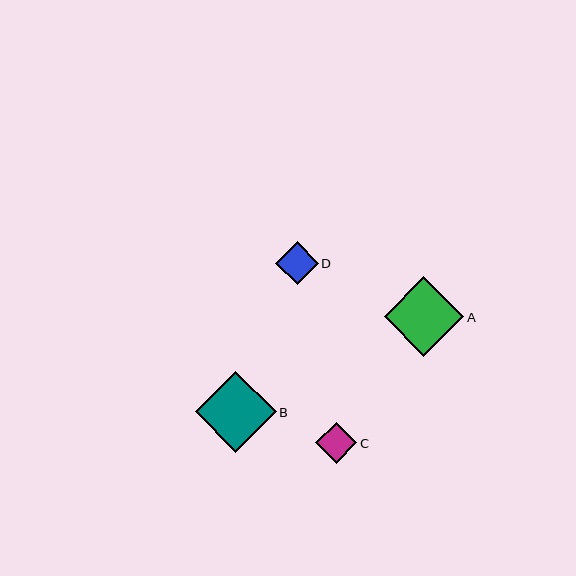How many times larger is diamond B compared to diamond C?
Diamond B is approximately 2.0 times the size of diamond C.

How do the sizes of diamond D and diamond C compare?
Diamond D and diamond C are approximately the same size.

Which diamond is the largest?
Diamond B is the largest with a size of approximately 81 pixels.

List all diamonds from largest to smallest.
From largest to smallest: B, A, D, C.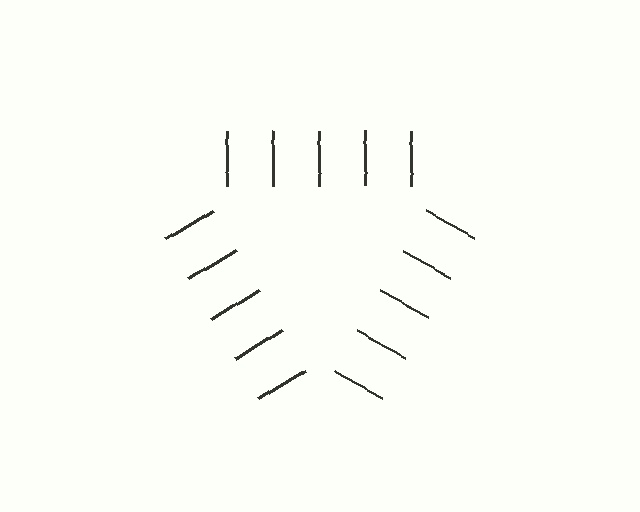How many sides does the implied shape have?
3 sides — the line-ends trace a triangle.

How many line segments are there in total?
15 — 5 along each of the 3 edges.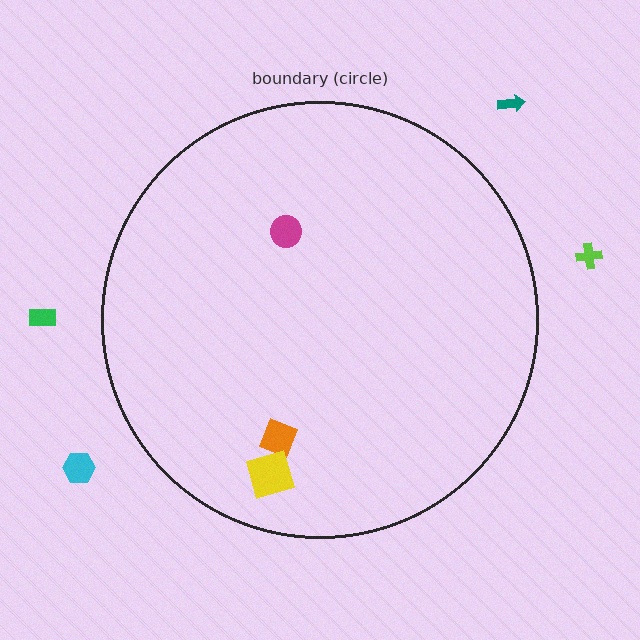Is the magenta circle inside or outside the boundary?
Inside.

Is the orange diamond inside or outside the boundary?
Inside.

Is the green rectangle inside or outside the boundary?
Outside.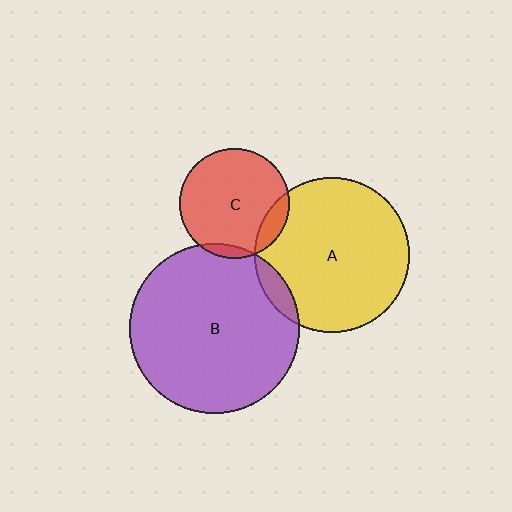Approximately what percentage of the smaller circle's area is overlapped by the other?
Approximately 10%.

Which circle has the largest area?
Circle B (purple).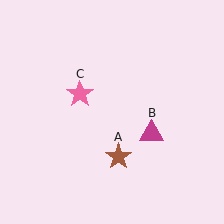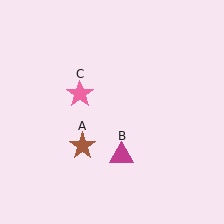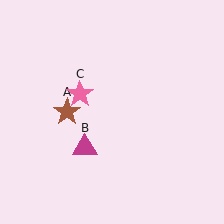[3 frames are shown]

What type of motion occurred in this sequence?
The brown star (object A), magenta triangle (object B) rotated clockwise around the center of the scene.